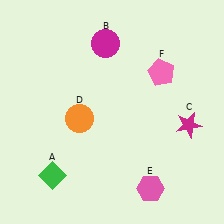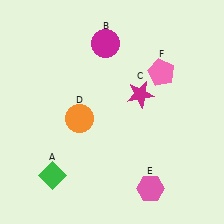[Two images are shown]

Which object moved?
The magenta star (C) moved left.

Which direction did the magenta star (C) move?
The magenta star (C) moved left.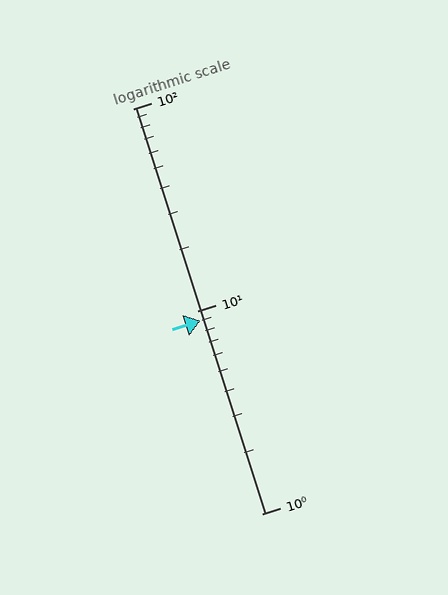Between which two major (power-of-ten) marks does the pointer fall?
The pointer is between 1 and 10.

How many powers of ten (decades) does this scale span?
The scale spans 2 decades, from 1 to 100.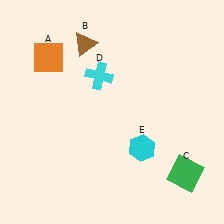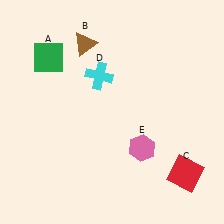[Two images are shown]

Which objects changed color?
A changed from orange to green. C changed from green to red. E changed from cyan to pink.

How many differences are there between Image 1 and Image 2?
There are 3 differences between the two images.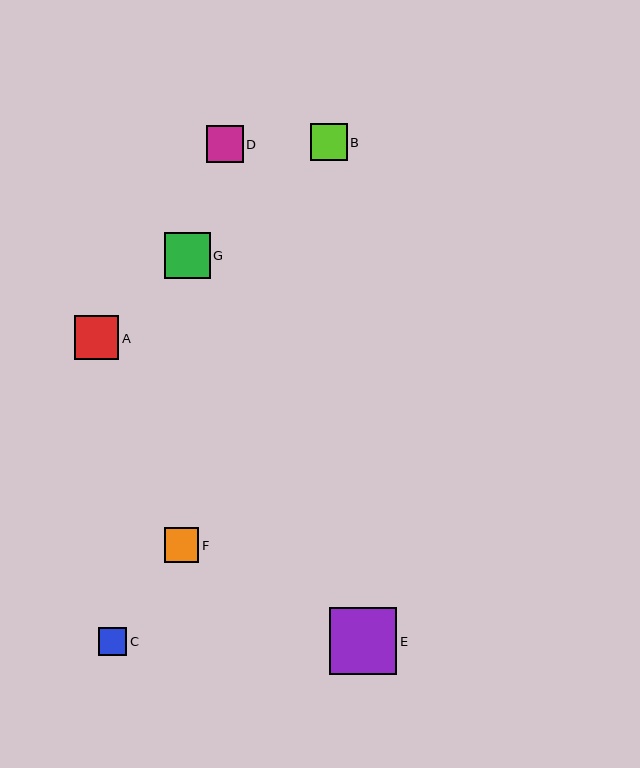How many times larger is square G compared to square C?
Square G is approximately 1.6 times the size of square C.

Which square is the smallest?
Square C is the smallest with a size of approximately 29 pixels.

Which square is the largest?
Square E is the largest with a size of approximately 67 pixels.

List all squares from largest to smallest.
From largest to smallest: E, G, A, D, B, F, C.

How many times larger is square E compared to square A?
Square E is approximately 1.5 times the size of square A.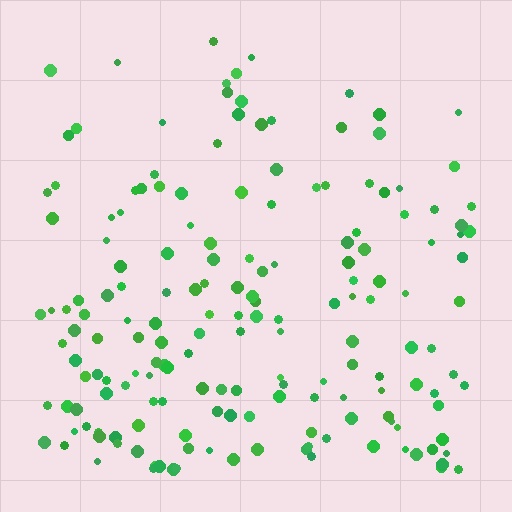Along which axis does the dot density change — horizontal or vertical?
Vertical.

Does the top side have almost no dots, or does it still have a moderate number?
Still a moderate number, just noticeably fewer than the bottom.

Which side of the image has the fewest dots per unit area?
The top.